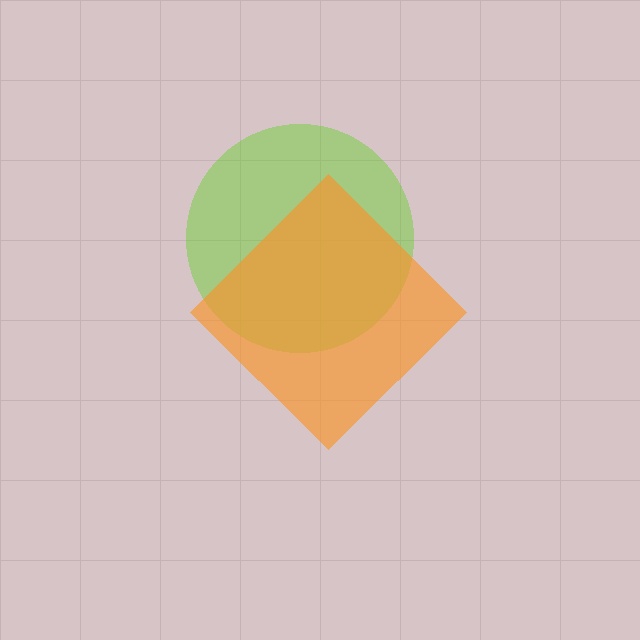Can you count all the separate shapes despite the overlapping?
Yes, there are 2 separate shapes.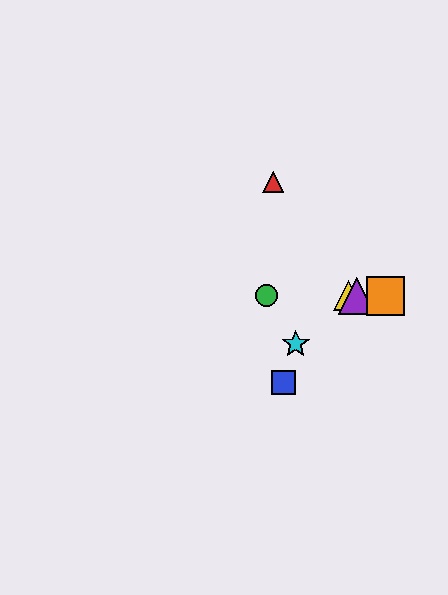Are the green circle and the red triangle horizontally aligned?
No, the green circle is at y≈296 and the red triangle is at y≈182.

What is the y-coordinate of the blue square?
The blue square is at y≈382.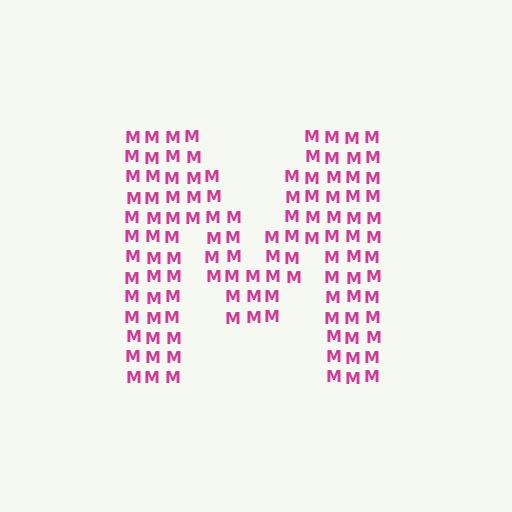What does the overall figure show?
The overall figure shows the letter M.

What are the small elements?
The small elements are letter M's.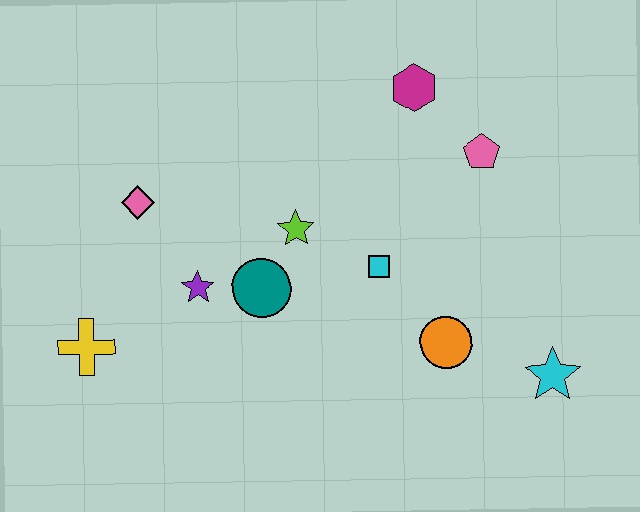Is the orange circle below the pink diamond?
Yes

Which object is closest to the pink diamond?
The purple star is closest to the pink diamond.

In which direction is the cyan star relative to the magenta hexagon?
The cyan star is below the magenta hexagon.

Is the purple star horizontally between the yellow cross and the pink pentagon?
Yes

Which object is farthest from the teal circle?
The cyan star is farthest from the teal circle.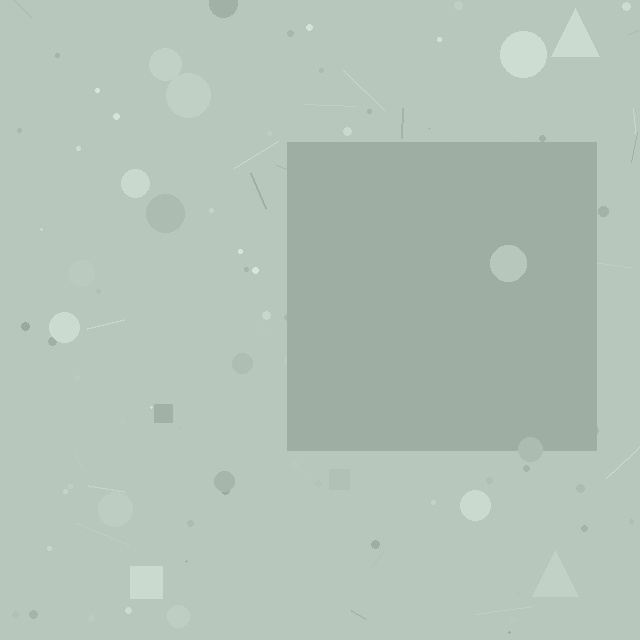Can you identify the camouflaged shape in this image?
The camouflaged shape is a square.